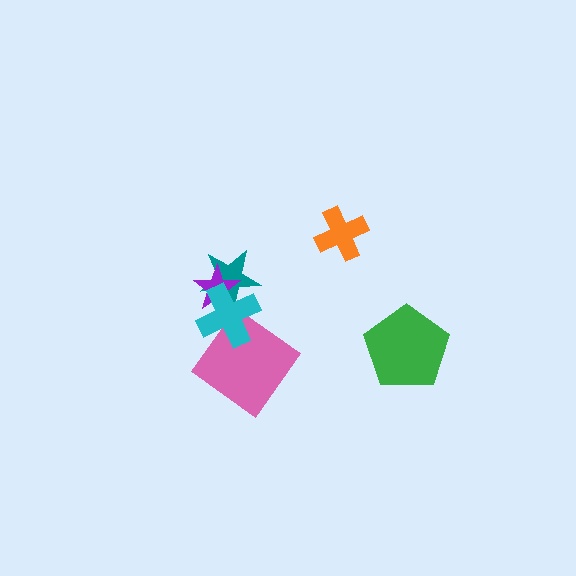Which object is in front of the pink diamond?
The cyan cross is in front of the pink diamond.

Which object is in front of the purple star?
The cyan cross is in front of the purple star.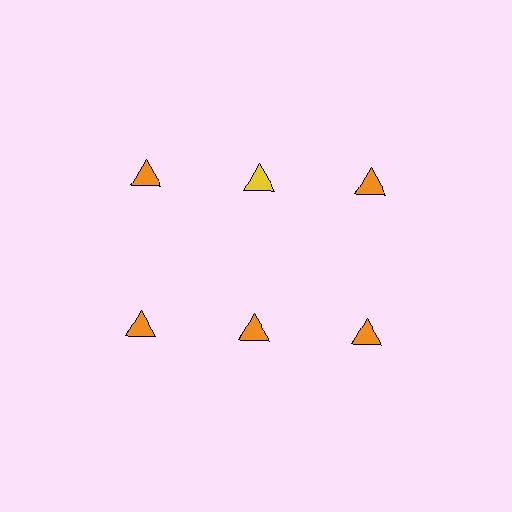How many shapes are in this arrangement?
There are 6 shapes arranged in a grid pattern.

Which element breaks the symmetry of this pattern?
The yellow triangle in the top row, second from left column breaks the symmetry. All other shapes are orange triangles.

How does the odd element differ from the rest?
It has a different color: yellow instead of orange.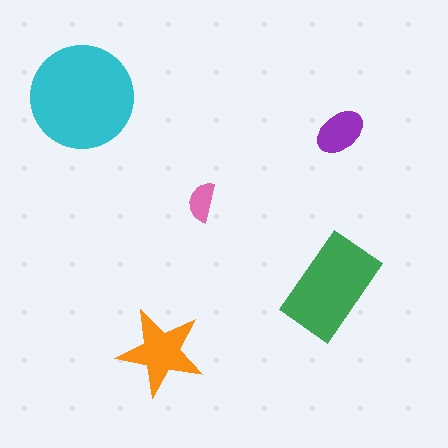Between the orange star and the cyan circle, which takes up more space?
The cyan circle.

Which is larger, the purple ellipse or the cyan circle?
The cyan circle.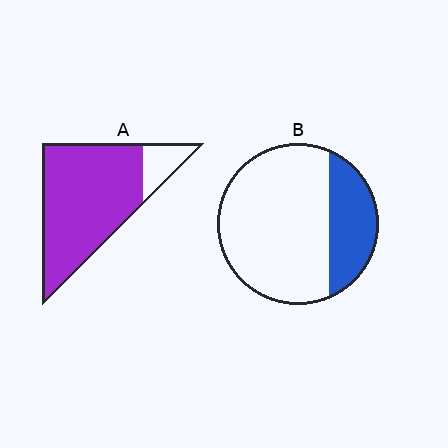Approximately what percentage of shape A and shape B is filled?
A is approximately 85% and B is approximately 25%.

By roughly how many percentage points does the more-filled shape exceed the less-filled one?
By roughly 60 percentage points (A over B).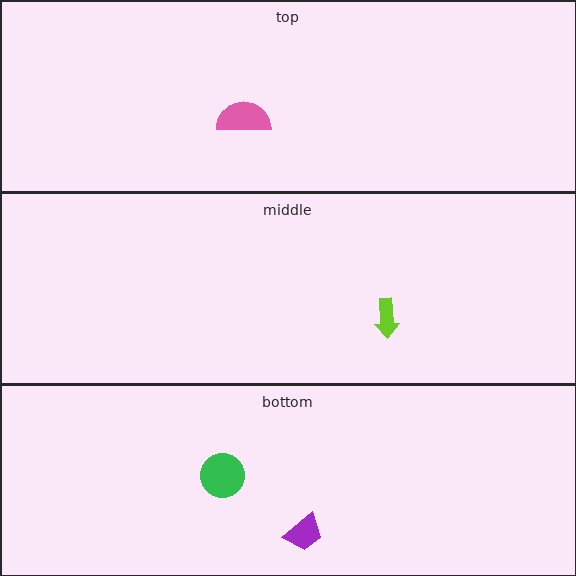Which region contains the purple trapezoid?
The bottom region.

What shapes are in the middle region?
The lime arrow.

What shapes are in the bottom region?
The green circle, the purple trapezoid.